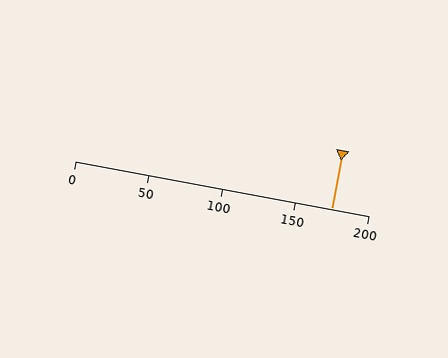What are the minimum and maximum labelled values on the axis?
The axis runs from 0 to 200.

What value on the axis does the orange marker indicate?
The marker indicates approximately 175.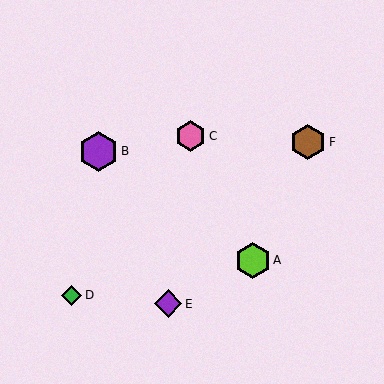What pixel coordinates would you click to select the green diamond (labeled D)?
Click at (72, 295) to select the green diamond D.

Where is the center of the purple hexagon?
The center of the purple hexagon is at (98, 151).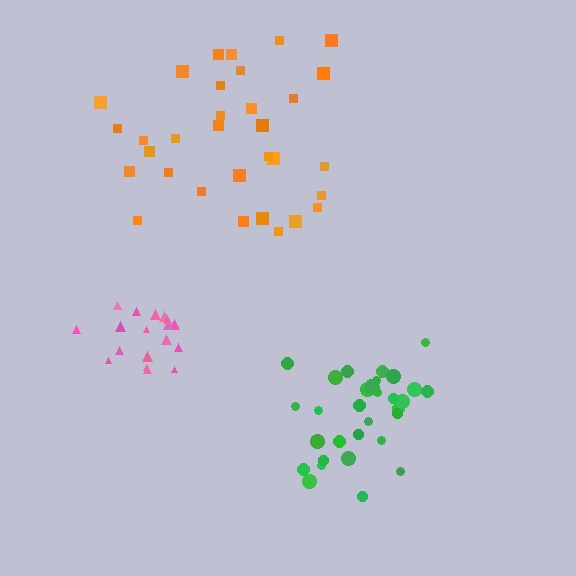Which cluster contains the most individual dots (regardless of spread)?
Orange (32).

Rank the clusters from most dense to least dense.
green, pink, orange.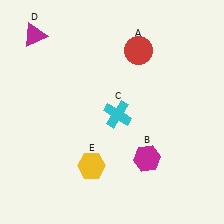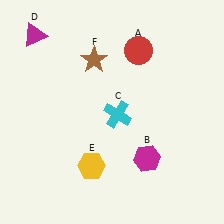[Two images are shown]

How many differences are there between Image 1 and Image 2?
There is 1 difference between the two images.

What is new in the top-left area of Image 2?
A brown star (F) was added in the top-left area of Image 2.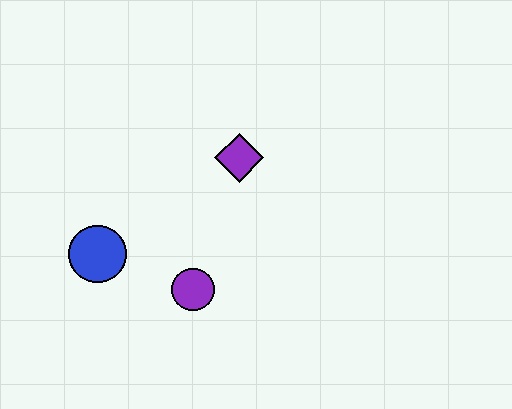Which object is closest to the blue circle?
The purple circle is closest to the blue circle.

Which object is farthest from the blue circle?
The purple diamond is farthest from the blue circle.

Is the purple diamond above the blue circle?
Yes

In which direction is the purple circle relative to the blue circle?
The purple circle is to the right of the blue circle.